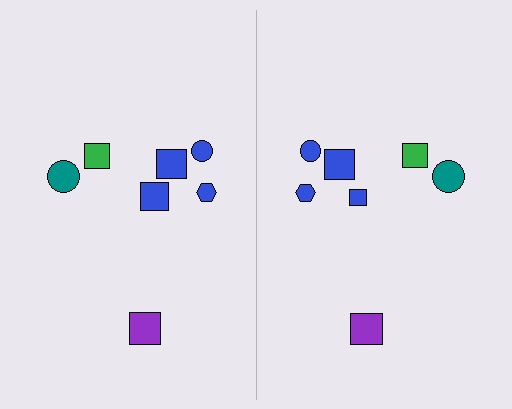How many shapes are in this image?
There are 14 shapes in this image.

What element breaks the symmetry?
The blue square on the right side has a different size than its mirror counterpart.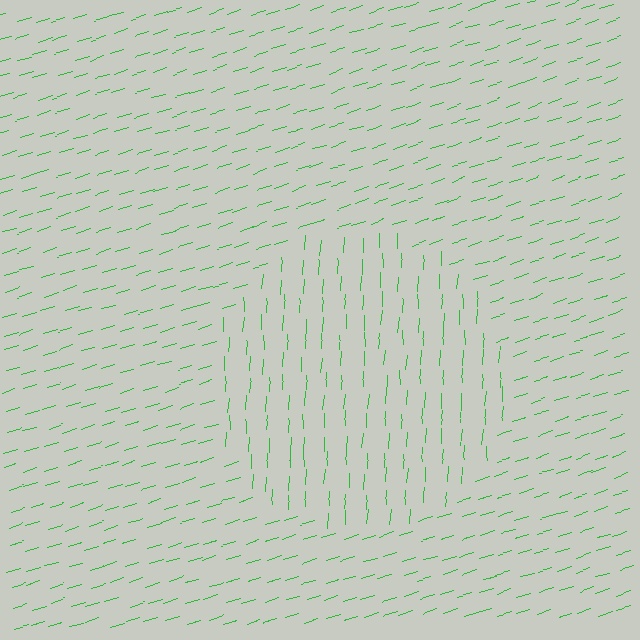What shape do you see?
I see a circle.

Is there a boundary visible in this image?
Yes, there is a texture boundary formed by a change in line orientation.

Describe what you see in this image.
The image is filled with small green line segments. A circle region in the image has lines oriented differently from the surrounding lines, creating a visible texture boundary.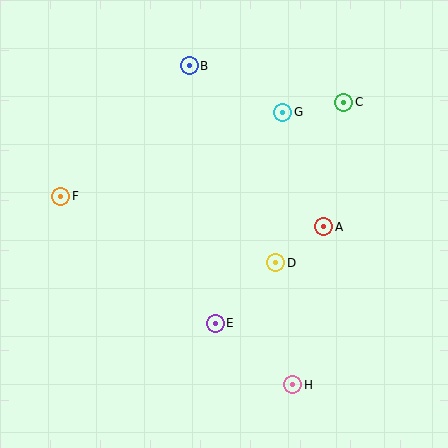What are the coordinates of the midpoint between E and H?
The midpoint between E and H is at (254, 354).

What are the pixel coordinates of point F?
Point F is at (61, 196).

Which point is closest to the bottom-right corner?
Point H is closest to the bottom-right corner.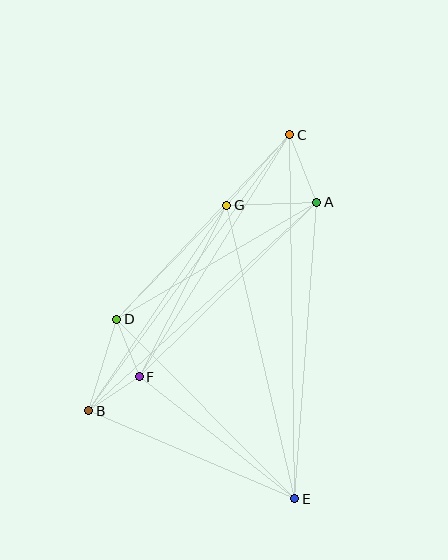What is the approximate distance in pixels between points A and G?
The distance between A and G is approximately 90 pixels.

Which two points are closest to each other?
Points B and F are closest to each other.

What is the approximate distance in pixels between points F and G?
The distance between F and G is approximately 192 pixels.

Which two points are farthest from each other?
Points C and E are farthest from each other.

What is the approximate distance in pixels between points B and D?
The distance between B and D is approximately 96 pixels.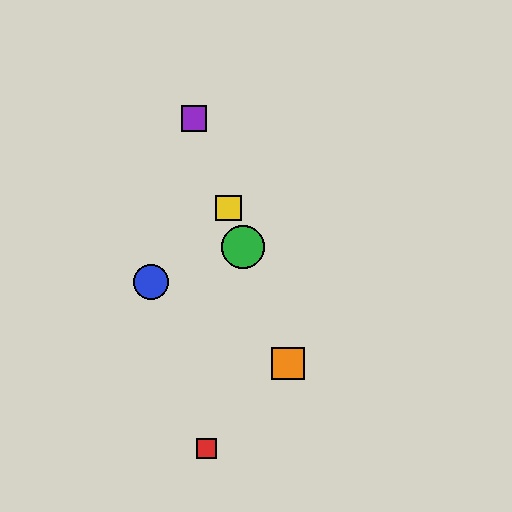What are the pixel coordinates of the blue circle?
The blue circle is at (151, 282).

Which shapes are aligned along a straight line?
The green circle, the yellow square, the purple square, the orange square are aligned along a straight line.